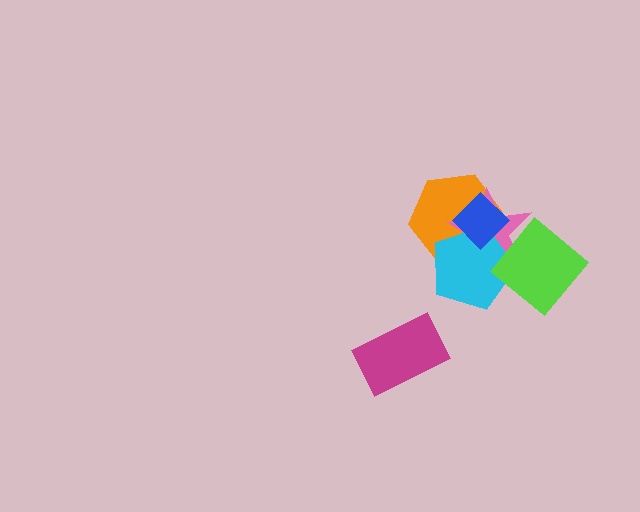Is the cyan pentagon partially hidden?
Yes, it is partially covered by another shape.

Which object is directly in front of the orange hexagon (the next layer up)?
The pink star is directly in front of the orange hexagon.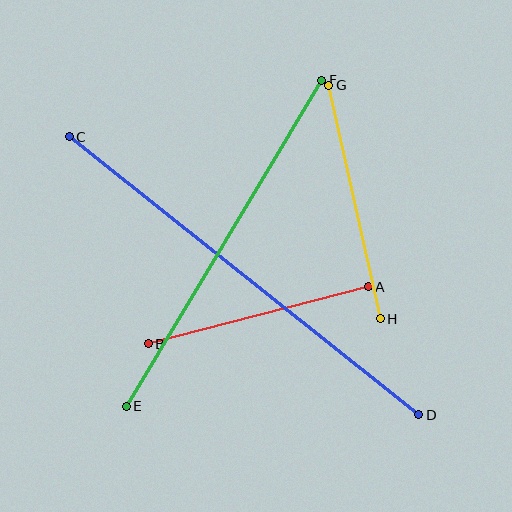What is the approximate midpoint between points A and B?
The midpoint is at approximately (258, 315) pixels.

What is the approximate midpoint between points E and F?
The midpoint is at approximately (224, 243) pixels.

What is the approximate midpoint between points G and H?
The midpoint is at approximately (354, 202) pixels.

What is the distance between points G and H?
The distance is approximately 239 pixels.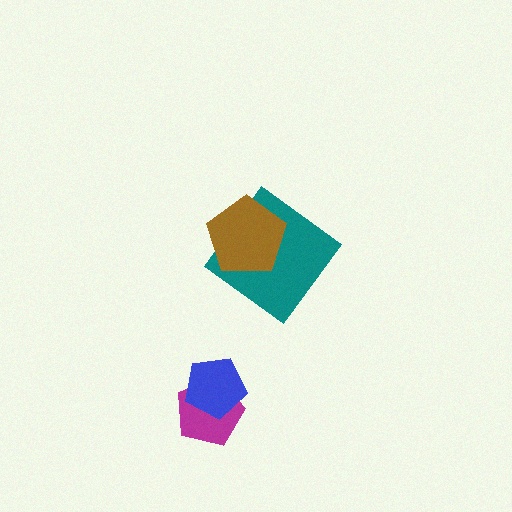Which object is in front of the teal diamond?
The brown pentagon is in front of the teal diamond.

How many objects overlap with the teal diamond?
1 object overlaps with the teal diamond.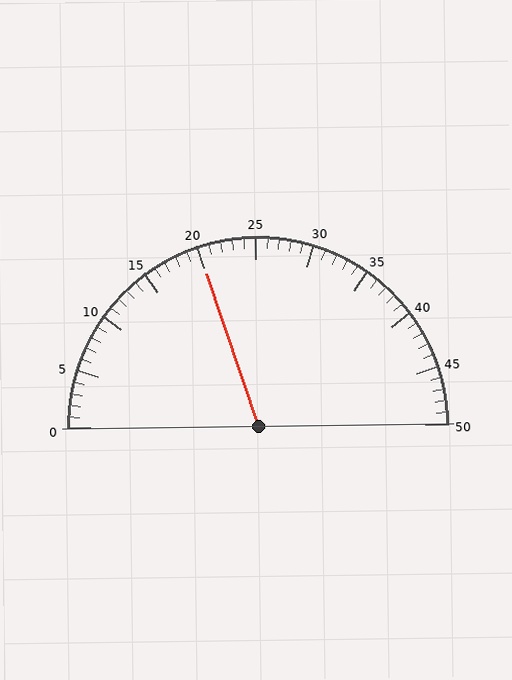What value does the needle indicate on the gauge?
The needle indicates approximately 20.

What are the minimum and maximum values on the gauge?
The gauge ranges from 0 to 50.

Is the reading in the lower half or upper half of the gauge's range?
The reading is in the lower half of the range (0 to 50).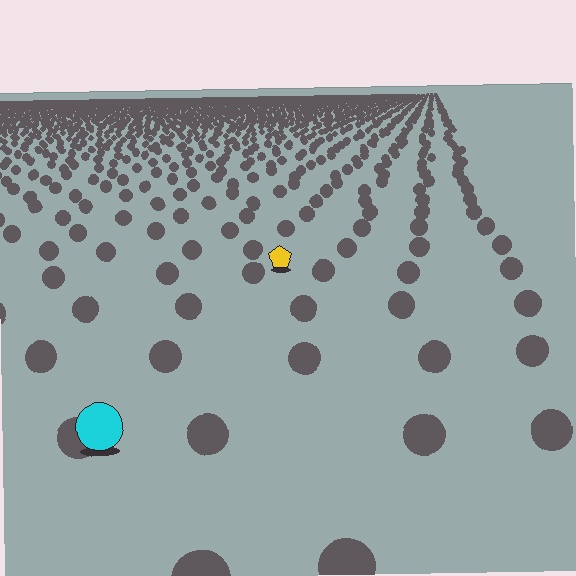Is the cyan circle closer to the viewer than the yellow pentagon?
Yes. The cyan circle is closer — you can tell from the texture gradient: the ground texture is coarser near it.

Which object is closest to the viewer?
The cyan circle is closest. The texture marks near it are larger and more spread out.